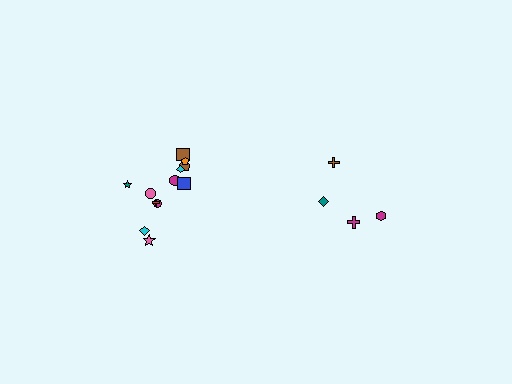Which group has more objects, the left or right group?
The left group.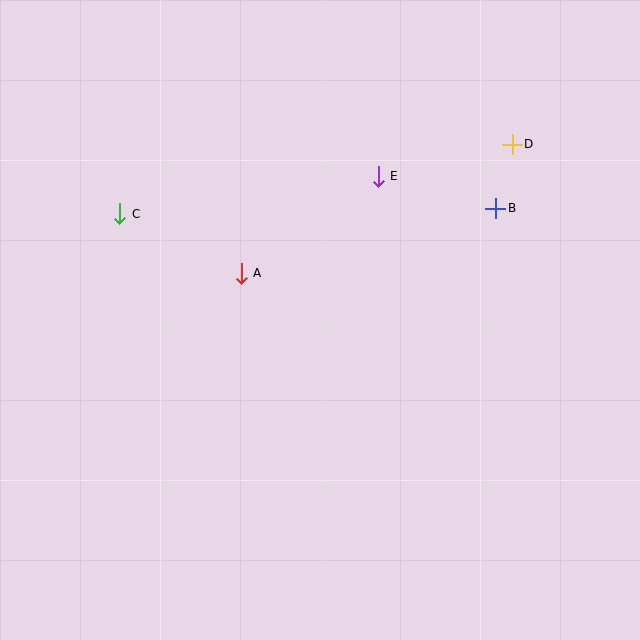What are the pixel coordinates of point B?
Point B is at (496, 208).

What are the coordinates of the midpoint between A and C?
The midpoint between A and C is at (180, 244).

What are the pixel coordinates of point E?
Point E is at (378, 176).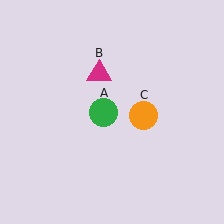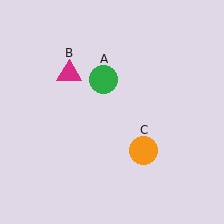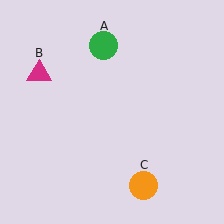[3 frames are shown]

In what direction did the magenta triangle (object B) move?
The magenta triangle (object B) moved left.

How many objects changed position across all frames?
3 objects changed position: green circle (object A), magenta triangle (object B), orange circle (object C).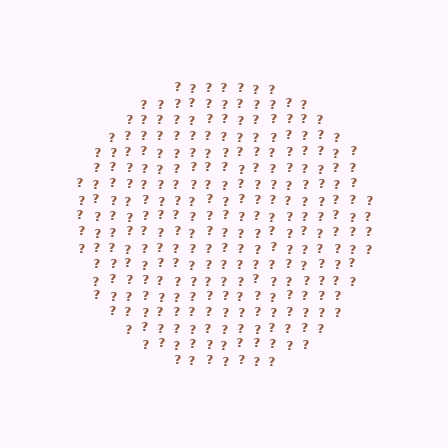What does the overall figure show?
The overall figure shows a circle.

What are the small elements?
The small elements are question marks.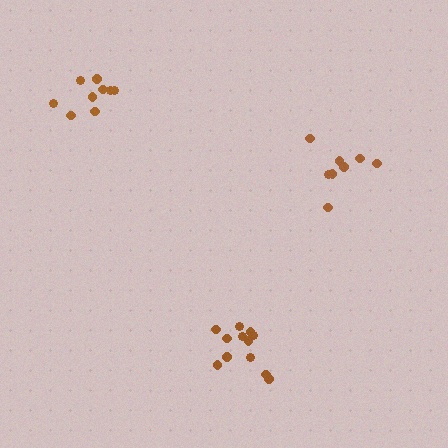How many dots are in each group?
Group 1: 8 dots, Group 2: 12 dots, Group 3: 9 dots (29 total).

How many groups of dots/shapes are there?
There are 3 groups.